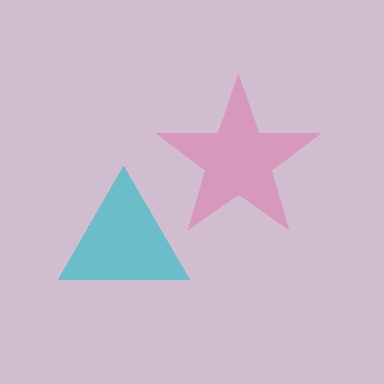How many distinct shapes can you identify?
There are 2 distinct shapes: a cyan triangle, a pink star.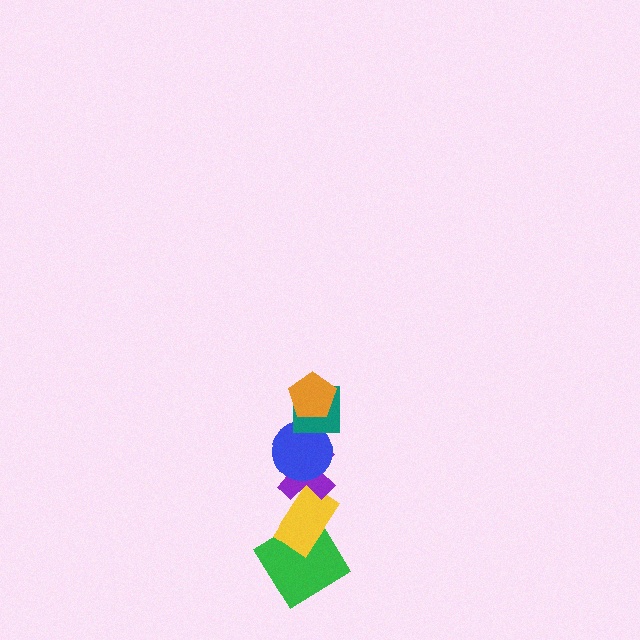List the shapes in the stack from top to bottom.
From top to bottom: the orange pentagon, the teal square, the blue circle, the purple cross, the yellow rectangle, the green diamond.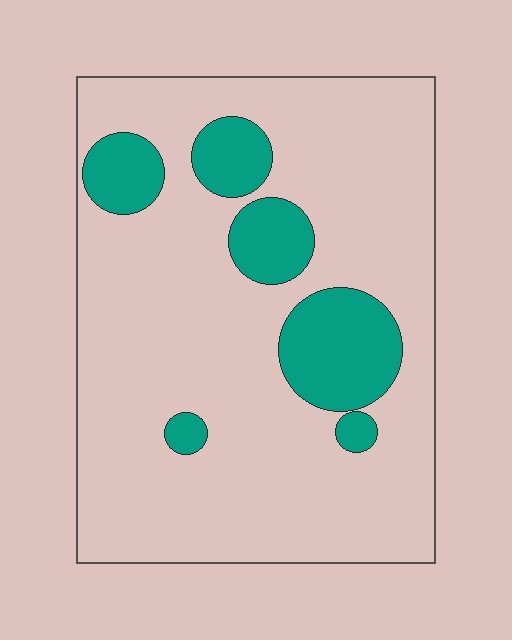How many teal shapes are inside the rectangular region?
6.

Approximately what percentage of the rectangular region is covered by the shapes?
Approximately 20%.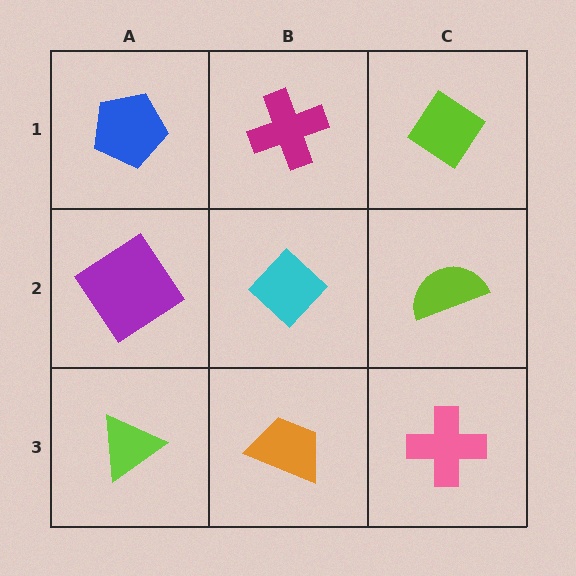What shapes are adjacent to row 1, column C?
A lime semicircle (row 2, column C), a magenta cross (row 1, column B).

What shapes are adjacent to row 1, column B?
A cyan diamond (row 2, column B), a blue pentagon (row 1, column A), a lime diamond (row 1, column C).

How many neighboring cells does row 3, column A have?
2.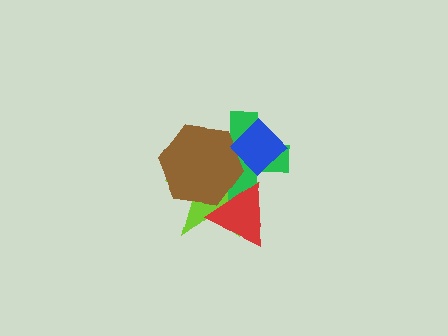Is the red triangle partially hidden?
No, no other shape covers it.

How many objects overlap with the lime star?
4 objects overlap with the lime star.